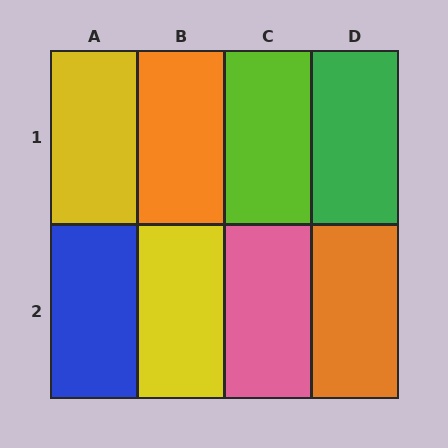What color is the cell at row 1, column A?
Yellow.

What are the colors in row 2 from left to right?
Blue, yellow, pink, orange.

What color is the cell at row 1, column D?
Green.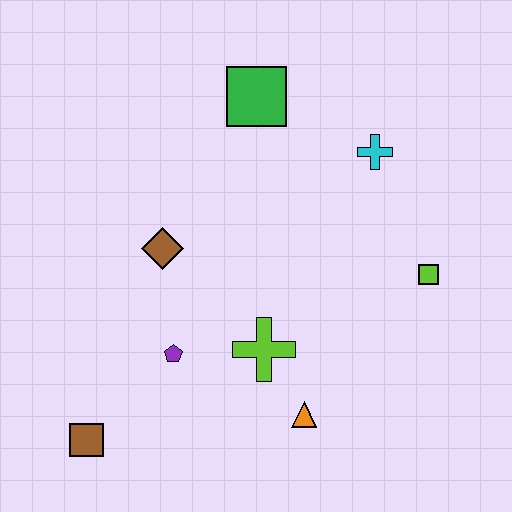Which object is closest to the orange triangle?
The lime cross is closest to the orange triangle.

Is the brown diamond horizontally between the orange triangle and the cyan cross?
No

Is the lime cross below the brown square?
No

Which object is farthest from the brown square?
The cyan cross is farthest from the brown square.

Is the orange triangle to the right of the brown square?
Yes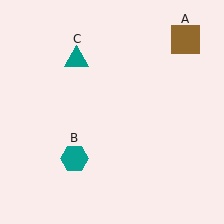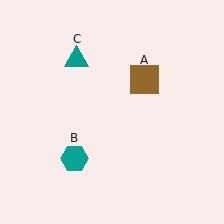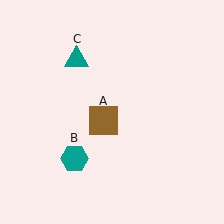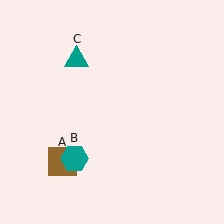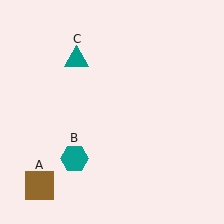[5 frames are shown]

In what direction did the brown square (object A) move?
The brown square (object A) moved down and to the left.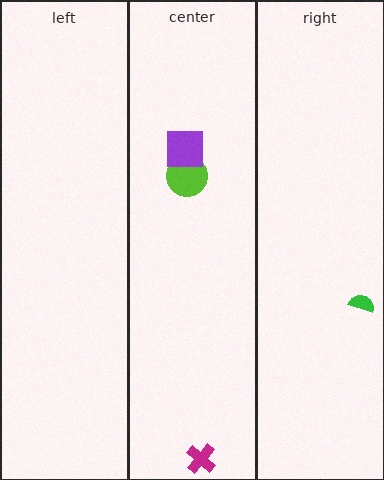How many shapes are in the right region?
1.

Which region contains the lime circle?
The center region.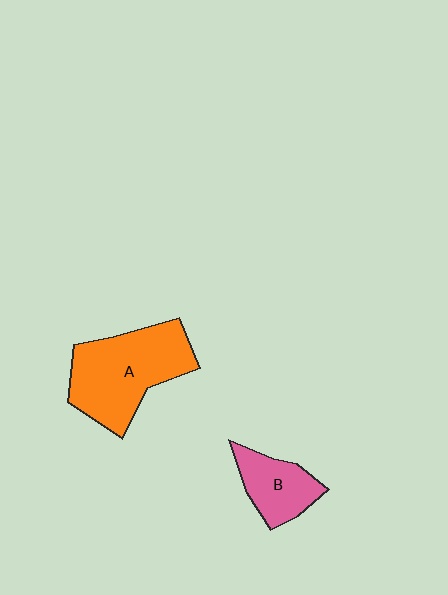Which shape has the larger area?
Shape A (orange).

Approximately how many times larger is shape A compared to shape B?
Approximately 2.0 times.